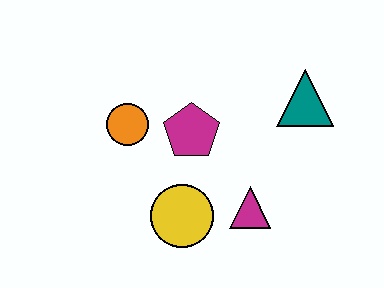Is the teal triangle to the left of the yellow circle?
No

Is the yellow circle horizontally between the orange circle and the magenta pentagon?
Yes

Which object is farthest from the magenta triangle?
The orange circle is farthest from the magenta triangle.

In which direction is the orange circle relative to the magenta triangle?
The orange circle is to the left of the magenta triangle.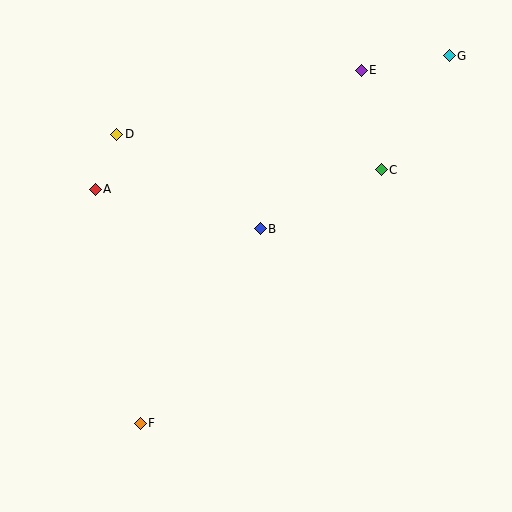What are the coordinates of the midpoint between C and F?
The midpoint between C and F is at (261, 296).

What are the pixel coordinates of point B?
Point B is at (260, 229).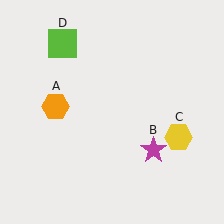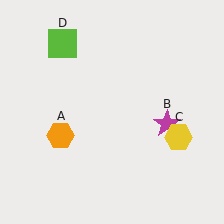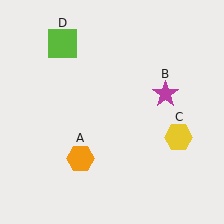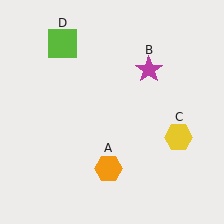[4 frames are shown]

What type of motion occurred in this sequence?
The orange hexagon (object A), magenta star (object B) rotated counterclockwise around the center of the scene.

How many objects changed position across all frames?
2 objects changed position: orange hexagon (object A), magenta star (object B).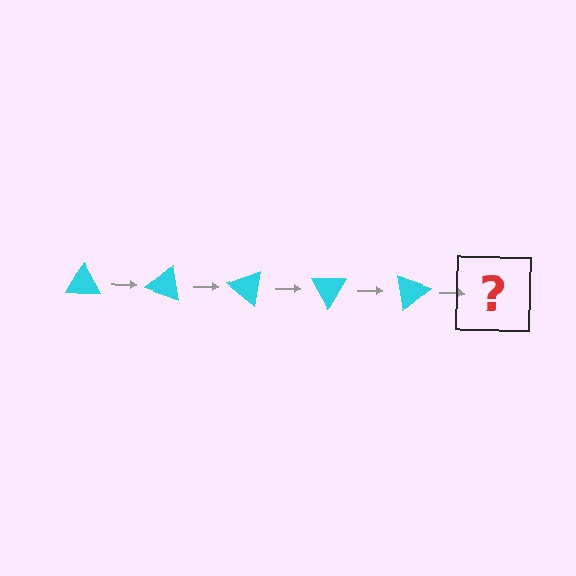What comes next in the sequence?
The next element should be a cyan triangle rotated 100 degrees.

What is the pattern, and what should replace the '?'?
The pattern is that the triangle rotates 20 degrees each step. The '?' should be a cyan triangle rotated 100 degrees.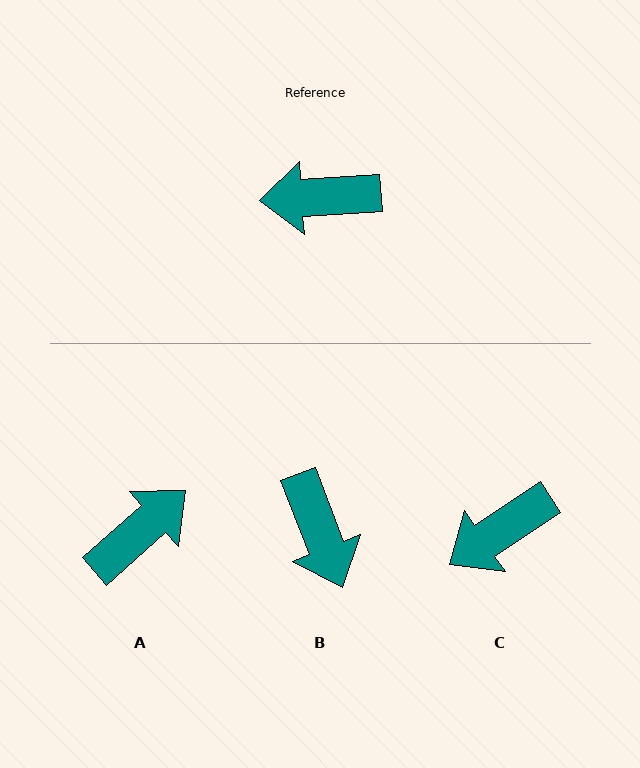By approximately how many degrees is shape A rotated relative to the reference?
Approximately 142 degrees clockwise.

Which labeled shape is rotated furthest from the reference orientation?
A, about 142 degrees away.